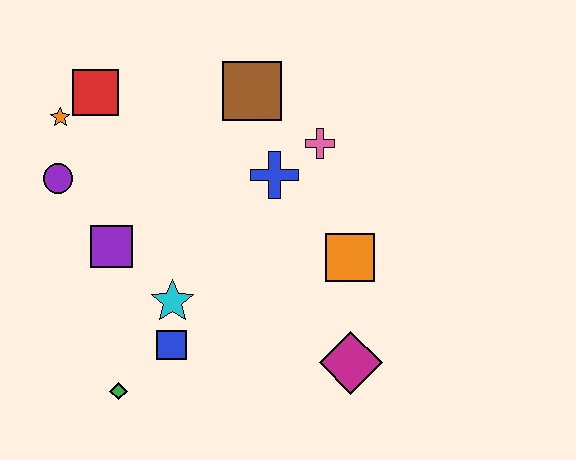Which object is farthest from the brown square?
The green diamond is farthest from the brown square.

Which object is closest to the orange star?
The red square is closest to the orange star.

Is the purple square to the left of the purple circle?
No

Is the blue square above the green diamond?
Yes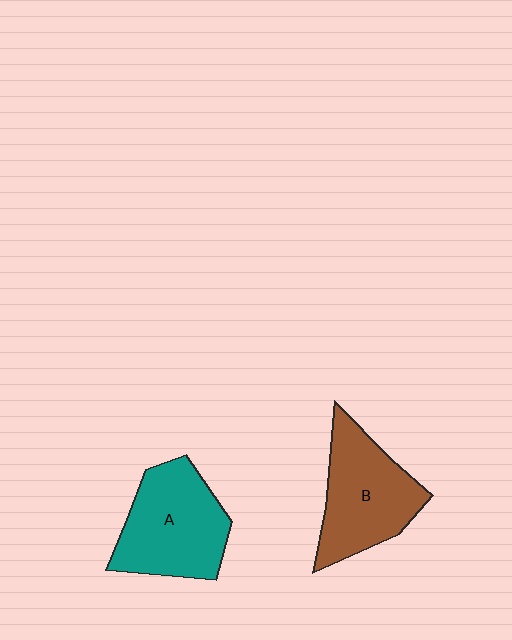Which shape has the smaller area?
Shape B (brown).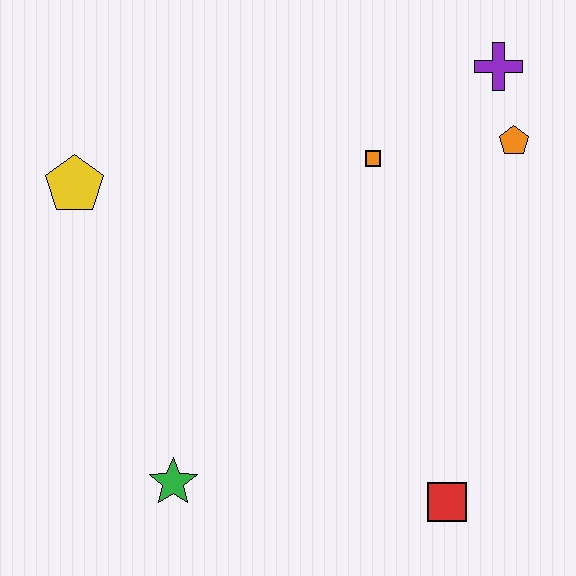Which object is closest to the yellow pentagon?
The orange square is closest to the yellow pentagon.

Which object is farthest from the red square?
The yellow pentagon is farthest from the red square.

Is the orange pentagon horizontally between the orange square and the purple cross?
No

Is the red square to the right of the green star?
Yes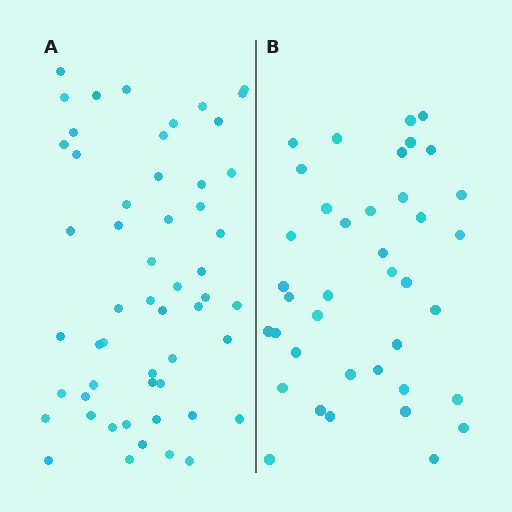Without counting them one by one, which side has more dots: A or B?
Region A (the left region) has more dots.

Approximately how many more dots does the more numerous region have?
Region A has approximately 15 more dots than region B.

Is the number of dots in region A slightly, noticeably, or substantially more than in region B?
Region A has noticeably more, but not dramatically so. The ratio is roughly 1.4 to 1.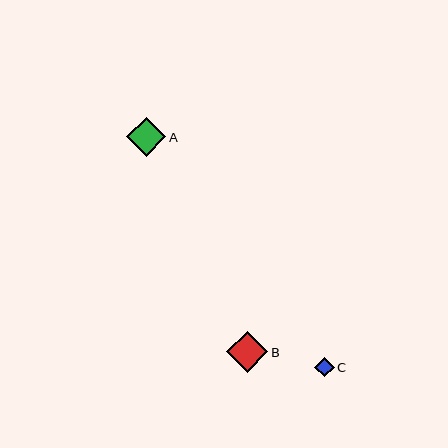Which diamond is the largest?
Diamond B is the largest with a size of approximately 41 pixels.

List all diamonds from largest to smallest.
From largest to smallest: B, A, C.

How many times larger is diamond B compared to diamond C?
Diamond B is approximately 2.1 times the size of diamond C.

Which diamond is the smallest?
Diamond C is the smallest with a size of approximately 20 pixels.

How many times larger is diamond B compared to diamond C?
Diamond B is approximately 2.1 times the size of diamond C.